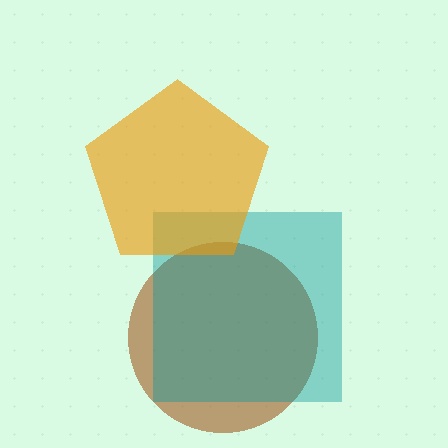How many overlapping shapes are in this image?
There are 3 overlapping shapes in the image.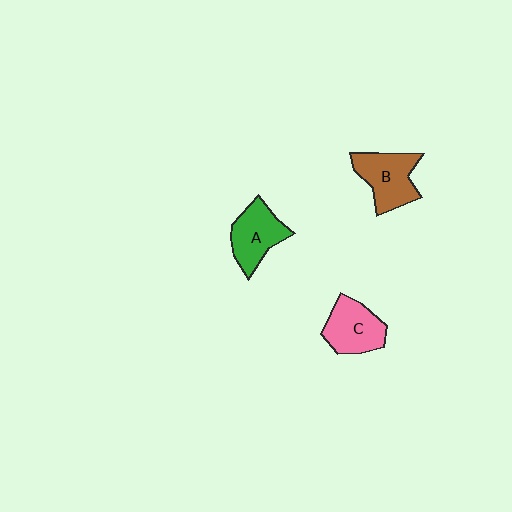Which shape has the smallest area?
Shape A (green).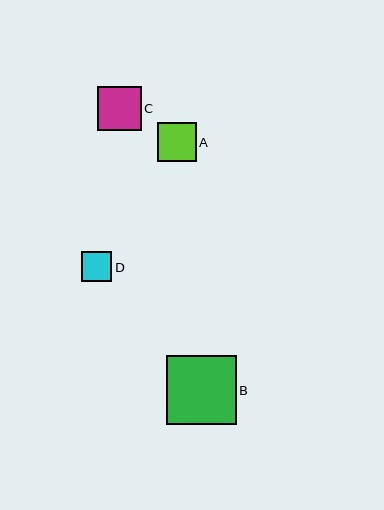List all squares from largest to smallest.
From largest to smallest: B, C, A, D.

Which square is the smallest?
Square D is the smallest with a size of approximately 30 pixels.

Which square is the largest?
Square B is the largest with a size of approximately 70 pixels.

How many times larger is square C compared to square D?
Square C is approximately 1.5 times the size of square D.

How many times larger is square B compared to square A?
Square B is approximately 1.8 times the size of square A.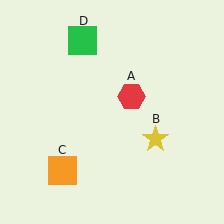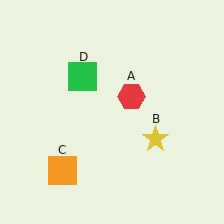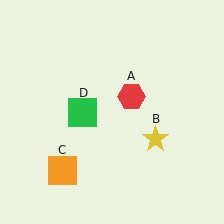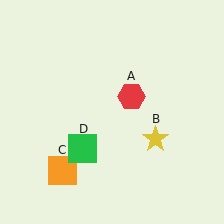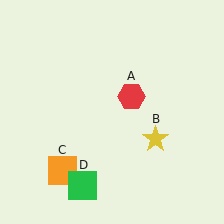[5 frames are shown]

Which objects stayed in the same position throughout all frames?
Red hexagon (object A) and yellow star (object B) and orange square (object C) remained stationary.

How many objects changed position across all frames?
1 object changed position: green square (object D).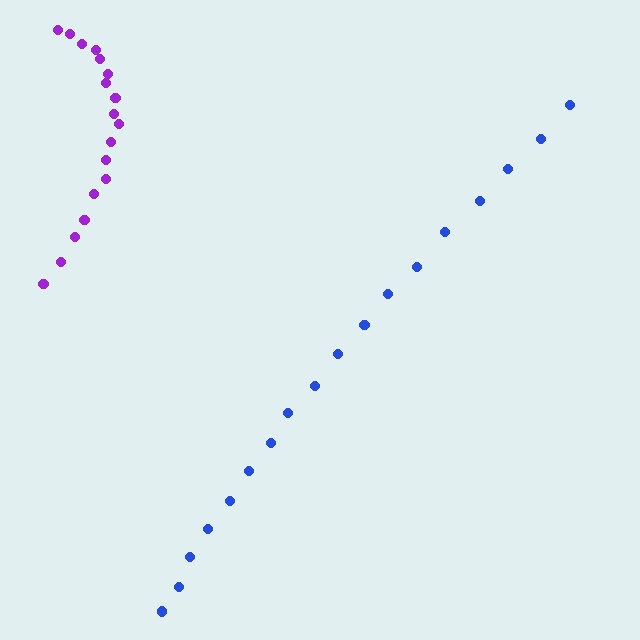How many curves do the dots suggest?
There are 2 distinct paths.